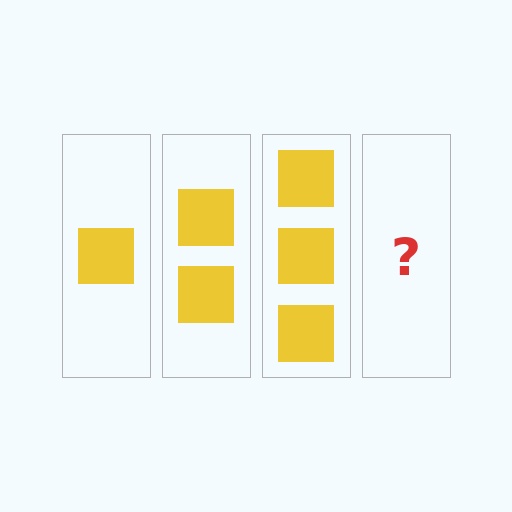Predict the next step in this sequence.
The next step is 4 squares.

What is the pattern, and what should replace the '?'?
The pattern is that each step adds one more square. The '?' should be 4 squares.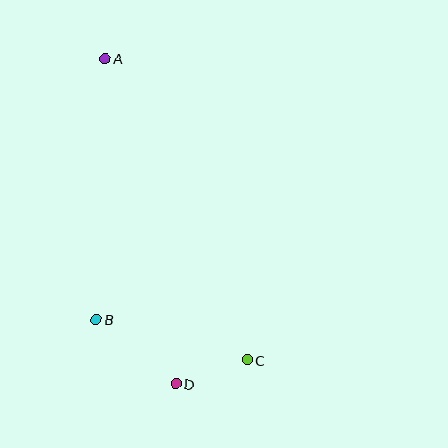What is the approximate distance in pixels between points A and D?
The distance between A and D is approximately 333 pixels.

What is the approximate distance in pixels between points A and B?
The distance between A and B is approximately 261 pixels.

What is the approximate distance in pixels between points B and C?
The distance between B and C is approximately 156 pixels.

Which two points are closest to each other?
Points C and D are closest to each other.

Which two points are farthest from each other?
Points A and C are farthest from each other.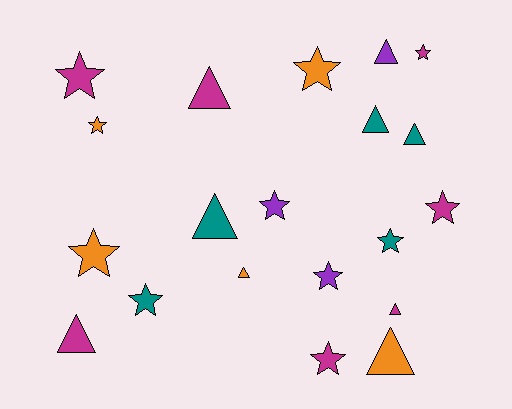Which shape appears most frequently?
Star, with 11 objects.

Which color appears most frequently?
Magenta, with 7 objects.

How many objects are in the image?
There are 20 objects.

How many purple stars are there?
There are 2 purple stars.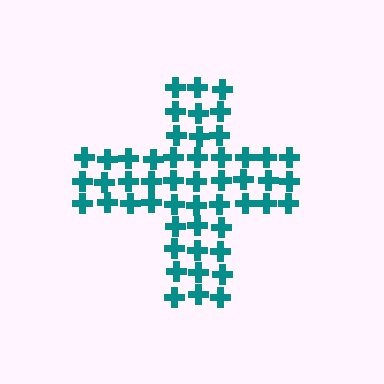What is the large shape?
The large shape is a cross.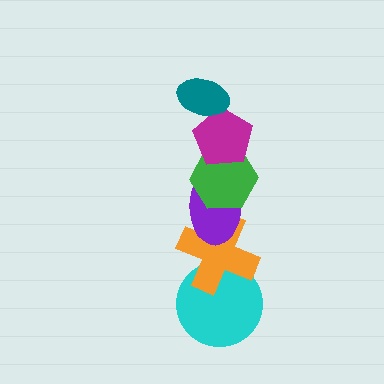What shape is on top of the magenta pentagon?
The teal ellipse is on top of the magenta pentagon.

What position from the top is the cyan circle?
The cyan circle is 6th from the top.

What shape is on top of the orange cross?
The purple ellipse is on top of the orange cross.